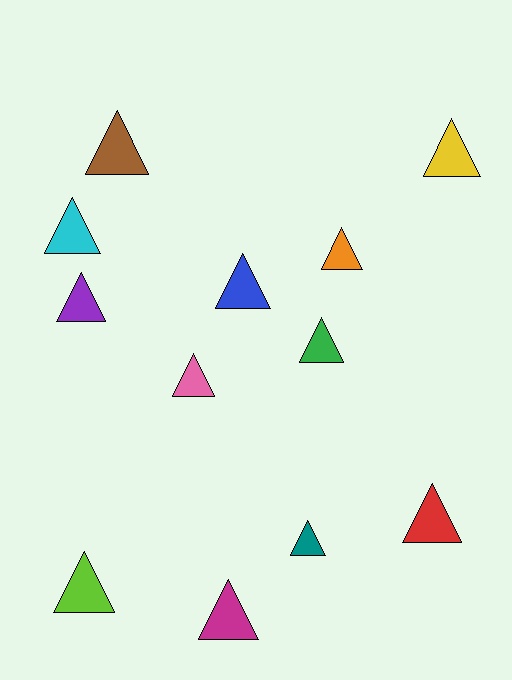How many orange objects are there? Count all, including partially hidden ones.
There is 1 orange object.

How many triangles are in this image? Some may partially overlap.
There are 12 triangles.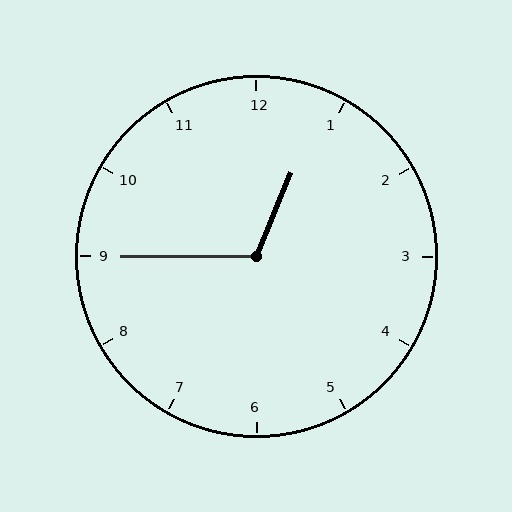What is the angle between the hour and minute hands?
Approximately 112 degrees.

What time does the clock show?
12:45.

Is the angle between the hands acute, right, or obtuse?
It is obtuse.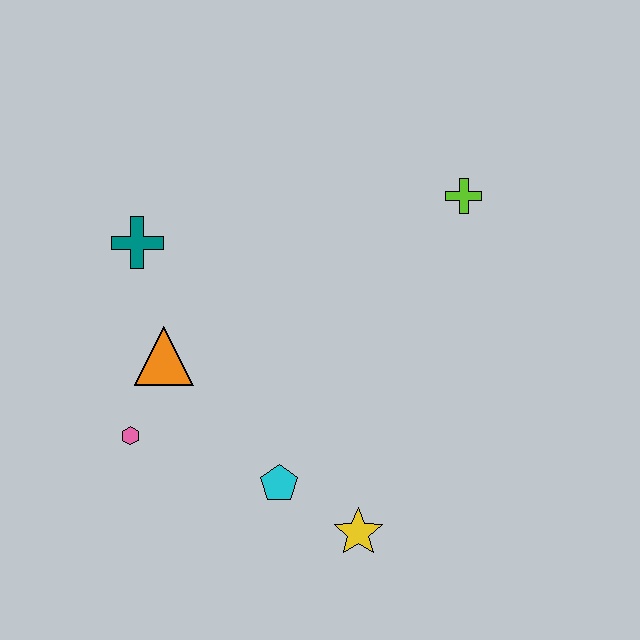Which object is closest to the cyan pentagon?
The yellow star is closest to the cyan pentagon.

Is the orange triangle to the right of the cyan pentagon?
No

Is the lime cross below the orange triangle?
No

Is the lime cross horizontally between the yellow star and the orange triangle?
No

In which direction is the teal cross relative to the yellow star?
The teal cross is above the yellow star.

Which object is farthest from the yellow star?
The teal cross is farthest from the yellow star.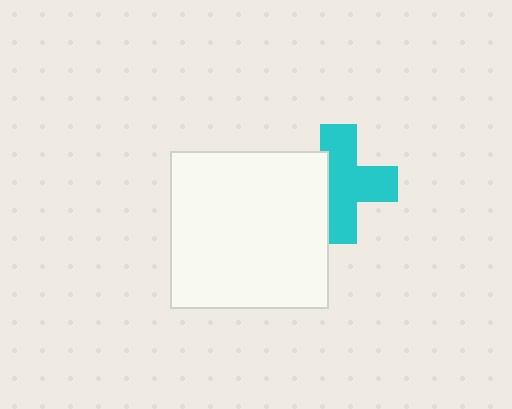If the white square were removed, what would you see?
You would see the complete cyan cross.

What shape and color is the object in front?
The object in front is a white square.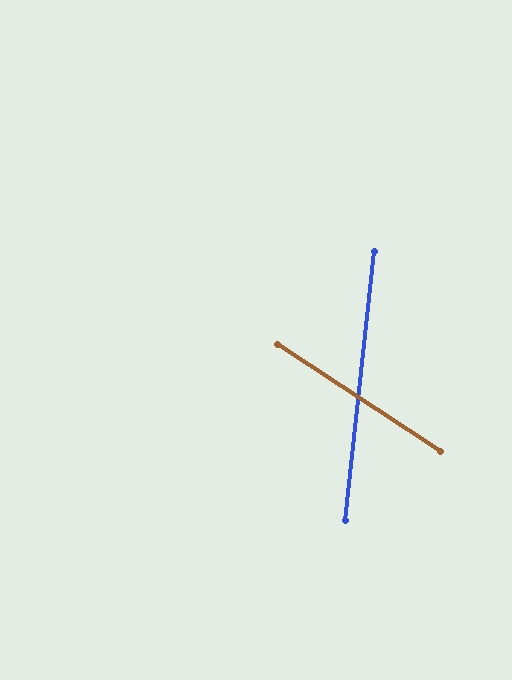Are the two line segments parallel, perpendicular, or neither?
Neither parallel nor perpendicular — they differ by about 63°.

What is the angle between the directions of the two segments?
Approximately 63 degrees.